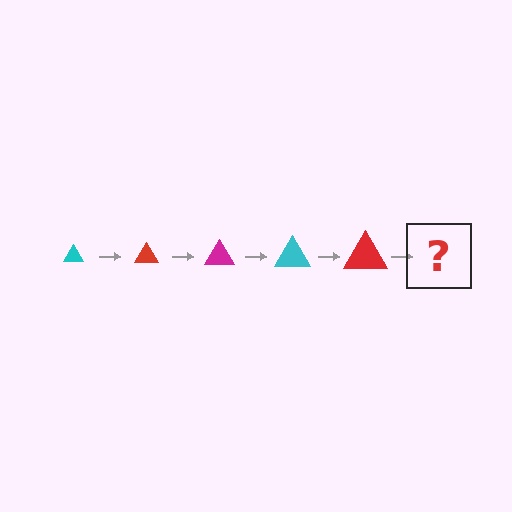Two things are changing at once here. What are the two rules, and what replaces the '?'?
The two rules are that the triangle grows larger each step and the color cycles through cyan, red, and magenta. The '?' should be a magenta triangle, larger than the previous one.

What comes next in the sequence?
The next element should be a magenta triangle, larger than the previous one.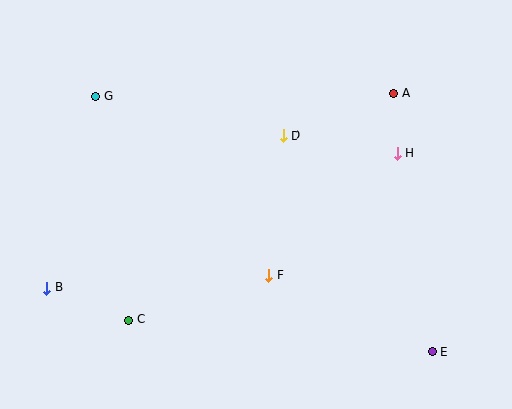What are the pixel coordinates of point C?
Point C is at (129, 320).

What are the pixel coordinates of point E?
Point E is at (432, 352).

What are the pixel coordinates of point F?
Point F is at (269, 275).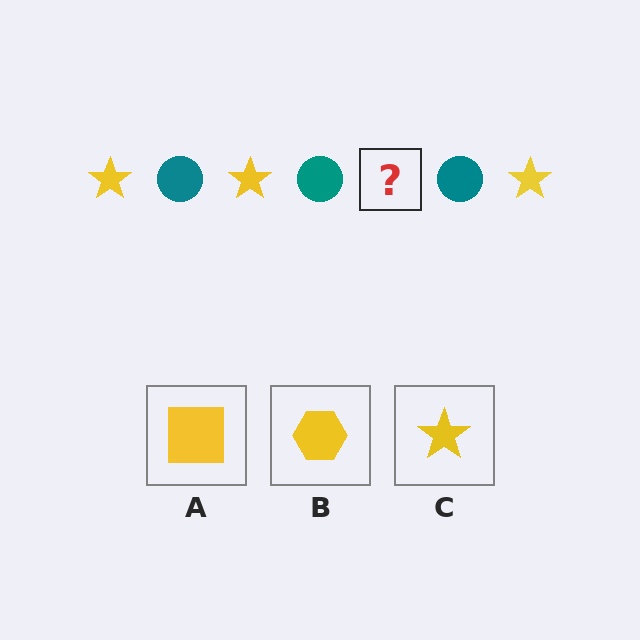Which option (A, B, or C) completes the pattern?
C.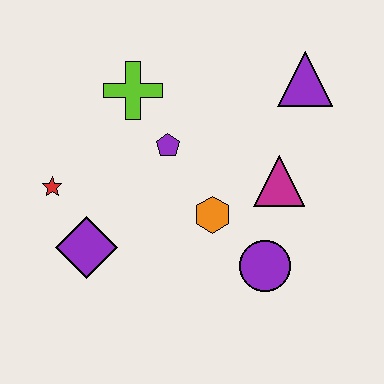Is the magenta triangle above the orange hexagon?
Yes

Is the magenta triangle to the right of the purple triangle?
No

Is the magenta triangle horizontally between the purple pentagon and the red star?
No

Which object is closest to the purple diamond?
The red star is closest to the purple diamond.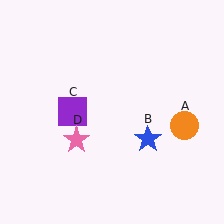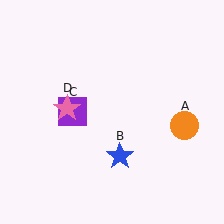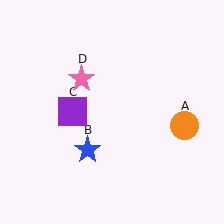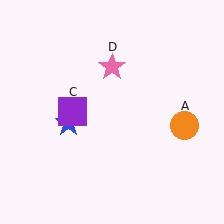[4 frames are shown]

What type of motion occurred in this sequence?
The blue star (object B), pink star (object D) rotated clockwise around the center of the scene.